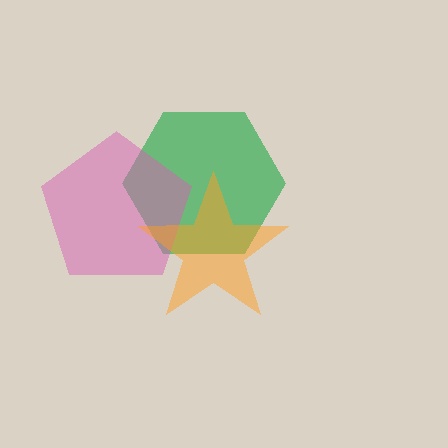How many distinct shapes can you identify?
There are 3 distinct shapes: a green hexagon, a pink pentagon, an orange star.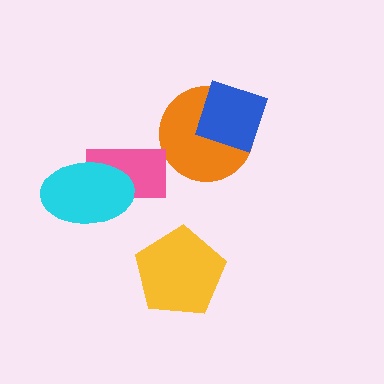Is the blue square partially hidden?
No, no other shape covers it.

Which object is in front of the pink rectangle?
The cyan ellipse is in front of the pink rectangle.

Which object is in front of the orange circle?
The blue square is in front of the orange circle.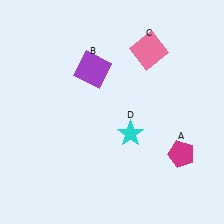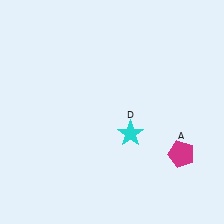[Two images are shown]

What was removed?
The purple square (B), the pink square (C) were removed in Image 2.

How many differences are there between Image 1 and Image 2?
There are 2 differences between the two images.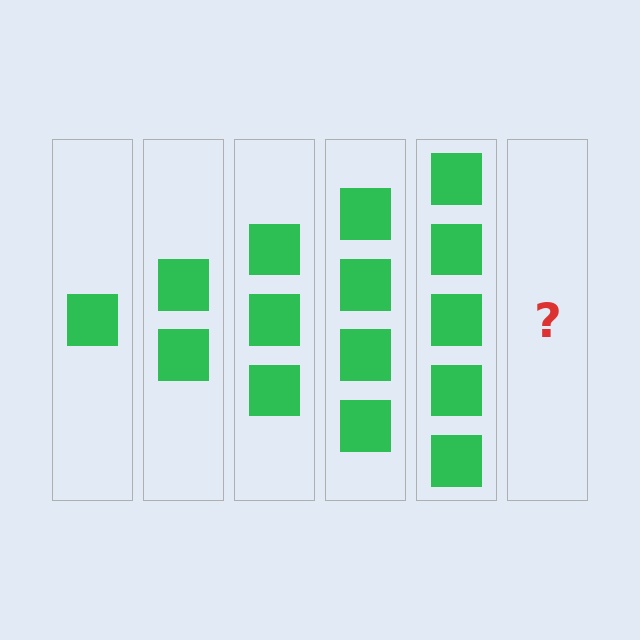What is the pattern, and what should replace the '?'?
The pattern is that each step adds one more square. The '?' should be 6 squares.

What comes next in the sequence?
The next element should be 6 squares.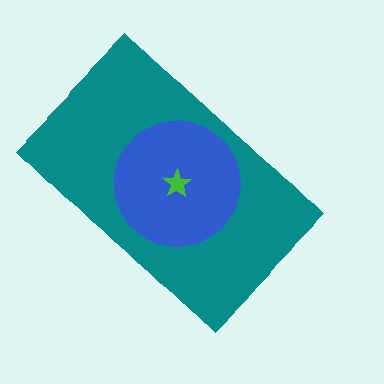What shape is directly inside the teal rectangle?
The blue circle.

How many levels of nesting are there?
3.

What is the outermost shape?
The teal rectangle.